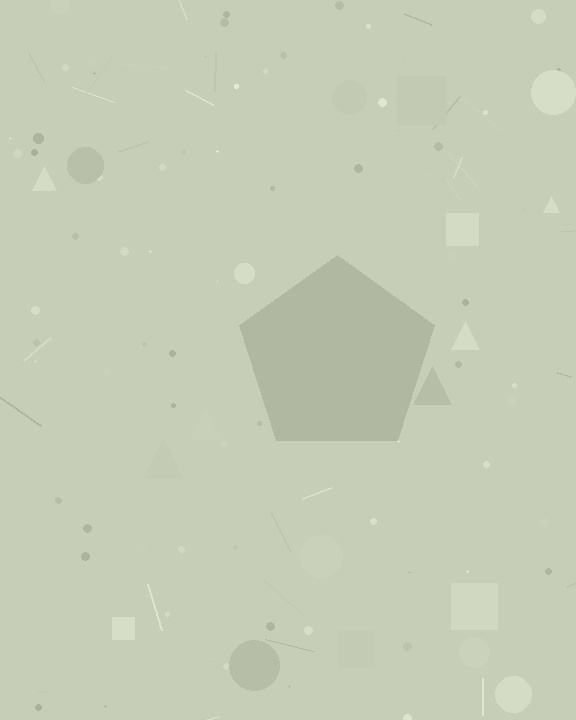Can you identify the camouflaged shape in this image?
The camouflaged shape is a pentagon.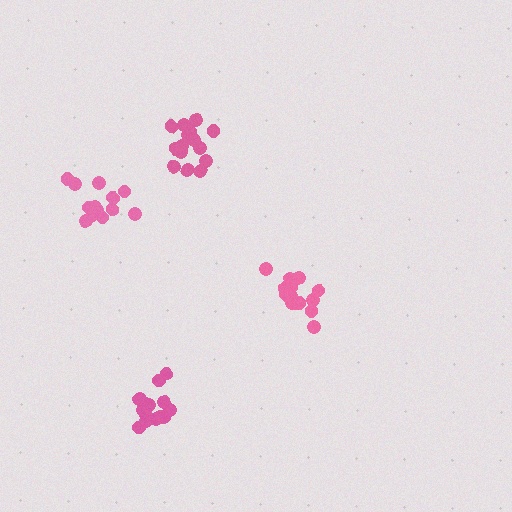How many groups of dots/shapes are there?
There are 4 groups.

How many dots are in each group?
Group 1: 14 dots, Group 2: 14 dots, Group 3: 16 dots, Group 4: 13 dots (57 total).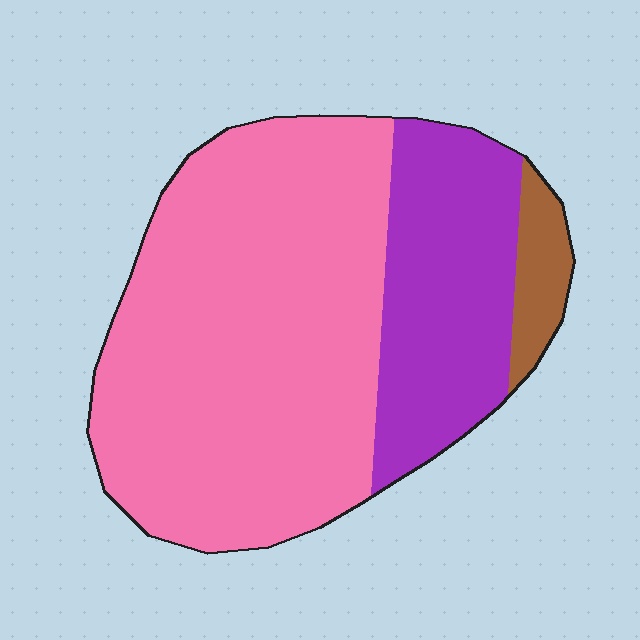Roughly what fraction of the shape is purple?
Purple takes up about one quarter (1/4) of the shape.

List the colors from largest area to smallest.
From largest to smallest: pink, purple, brown.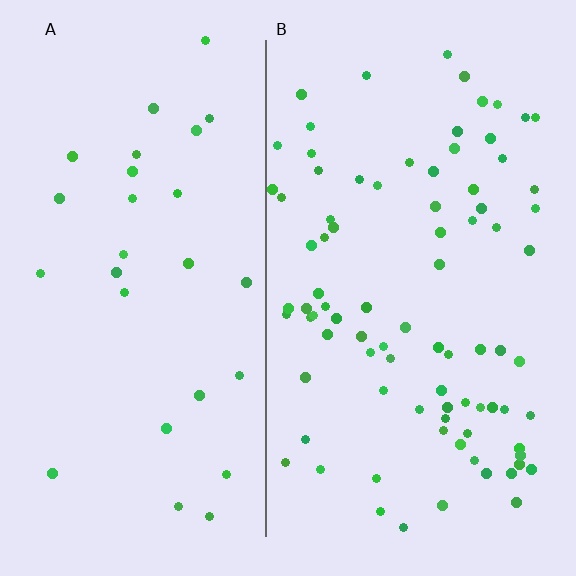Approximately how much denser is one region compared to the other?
Approximately 3.1× — region B over region A.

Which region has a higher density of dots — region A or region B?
B (the right).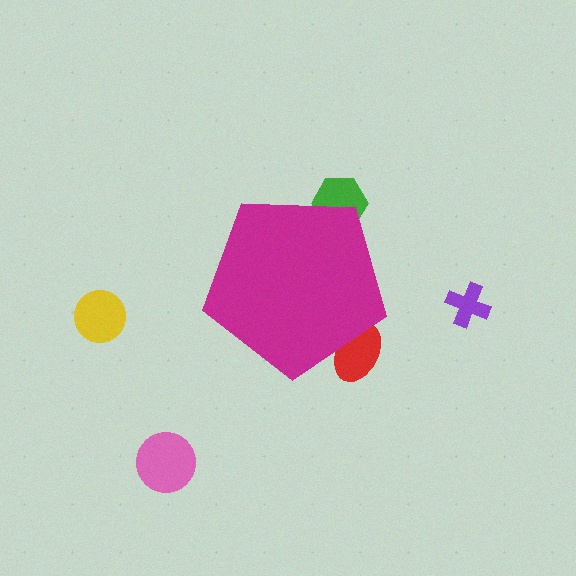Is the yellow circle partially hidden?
No, the yellow circle is fully visible.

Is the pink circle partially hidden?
No, the pink circle is fully visible.